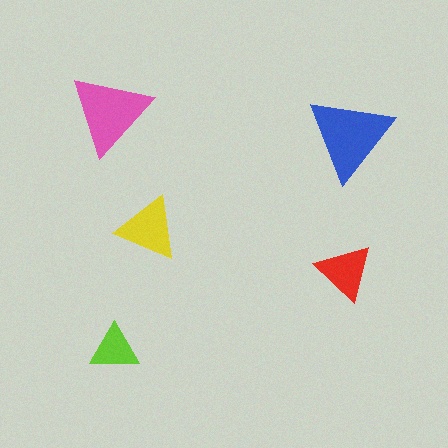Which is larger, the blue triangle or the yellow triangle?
The blue one.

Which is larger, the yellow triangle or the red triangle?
The yellow one.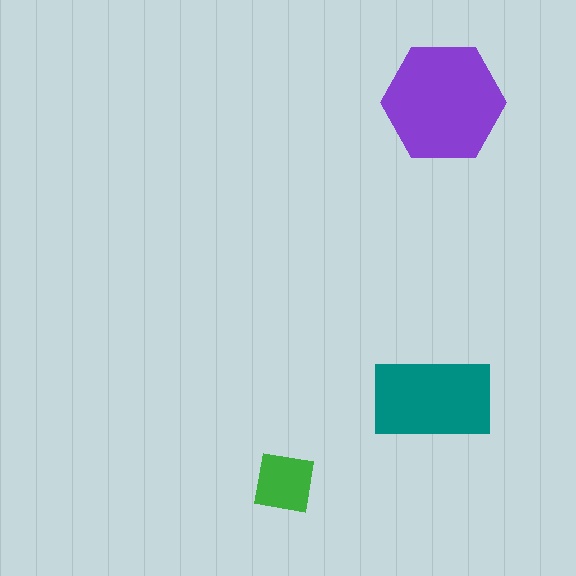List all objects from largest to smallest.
The purple hexagon, the teal rectangle, the green square.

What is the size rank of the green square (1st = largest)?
3rd.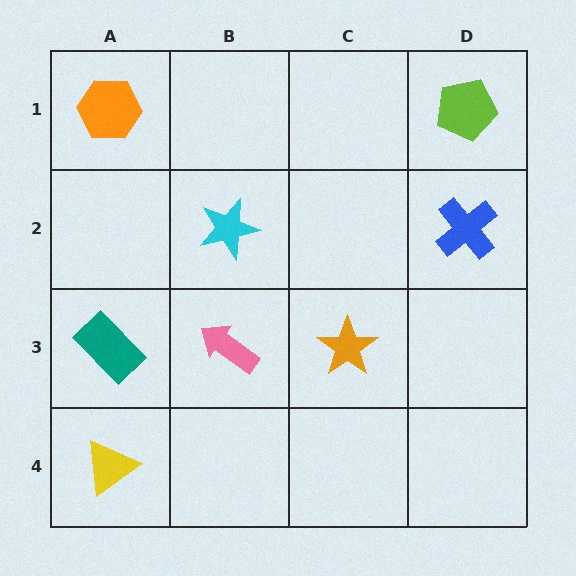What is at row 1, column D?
A lime pentagon.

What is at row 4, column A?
A yellow triangle.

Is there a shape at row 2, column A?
No, that cell is empty.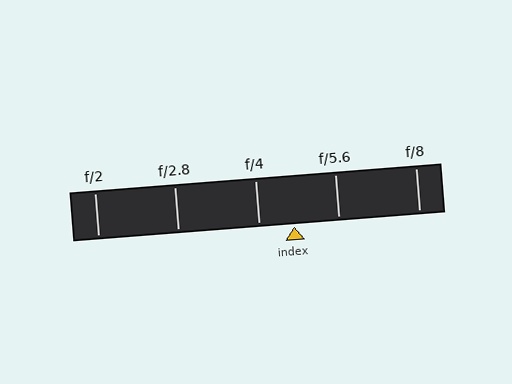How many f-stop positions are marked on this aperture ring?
There are 5 f-stop positions marked.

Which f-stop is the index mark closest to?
The index mark is closest to f/4.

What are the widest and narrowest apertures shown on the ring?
The widest aperture shown is f/2 and the narrowest is f/8.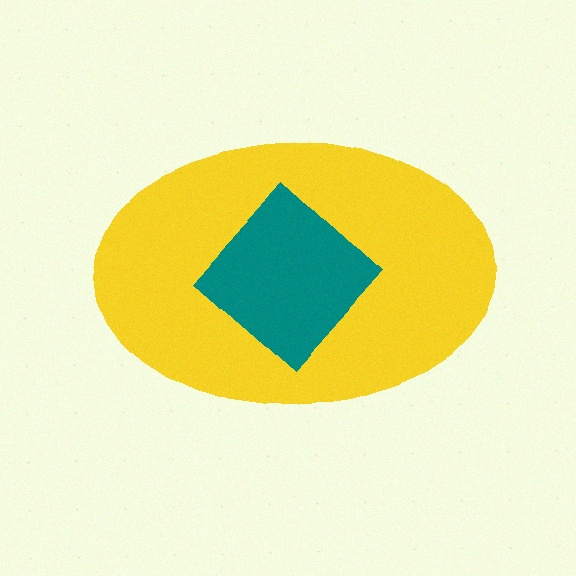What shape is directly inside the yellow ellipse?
The teal diamond.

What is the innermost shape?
The teal diamond.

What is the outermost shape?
The yellow ellipse.